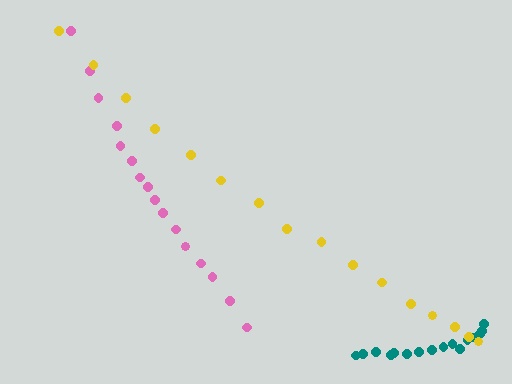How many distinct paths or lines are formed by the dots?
There are 3 distinct paths.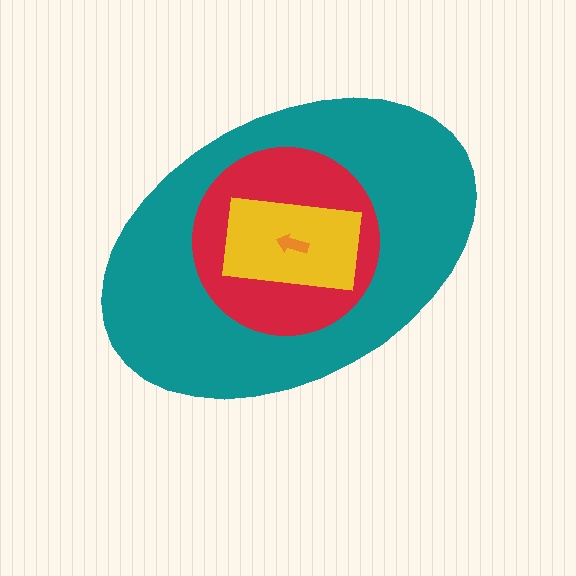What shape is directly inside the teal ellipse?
The red circle.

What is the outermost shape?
The teal ellipse.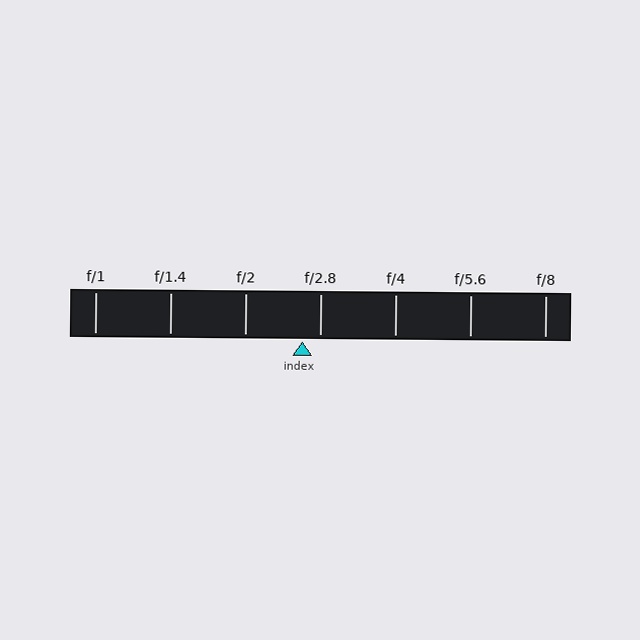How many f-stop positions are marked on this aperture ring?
There are 7 f-stop positions marked.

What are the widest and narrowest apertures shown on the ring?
The widest aperture shown is f/1 and the narrowest is f/8.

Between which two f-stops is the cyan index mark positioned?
The index mark is between f/2 and f/2.8.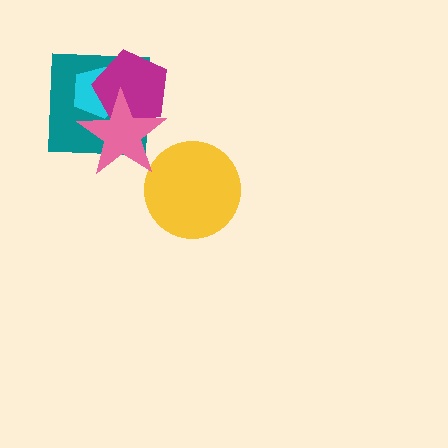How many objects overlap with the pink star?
3 objects overlap with the pink star.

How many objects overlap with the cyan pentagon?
3 objects overlap with the cyan pentagon.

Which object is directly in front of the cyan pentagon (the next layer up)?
The magenta pentagon is directly in front of the cyan pentagon.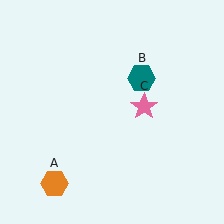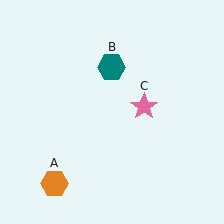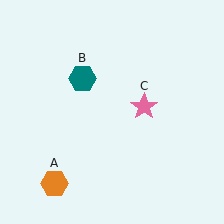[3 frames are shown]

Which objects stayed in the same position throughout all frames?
Orange hexagon (object A) and pink star (object C) remained stationary.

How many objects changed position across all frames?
1 object changed position: teal hexagon (object B).